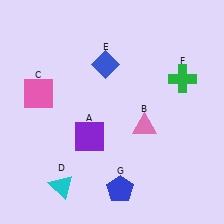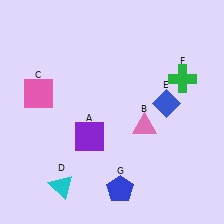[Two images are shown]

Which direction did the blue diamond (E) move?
The blue diamond (E) moved right.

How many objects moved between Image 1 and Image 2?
1 object moved between the two images.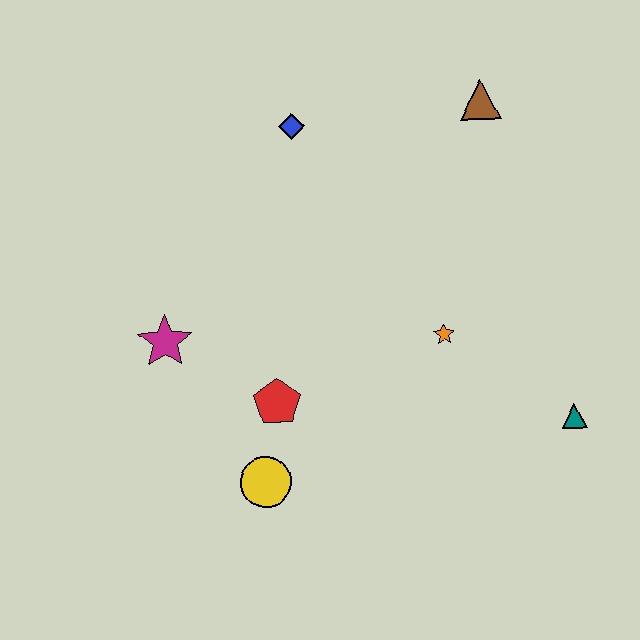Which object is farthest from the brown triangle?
The yellow circle is farthest from the brown triangle.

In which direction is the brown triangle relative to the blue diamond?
The brown triangle is to the right of the blue diamond.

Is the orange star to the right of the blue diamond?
Yes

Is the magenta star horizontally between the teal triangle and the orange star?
No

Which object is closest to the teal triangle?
The orange star is closest to the teal triangle.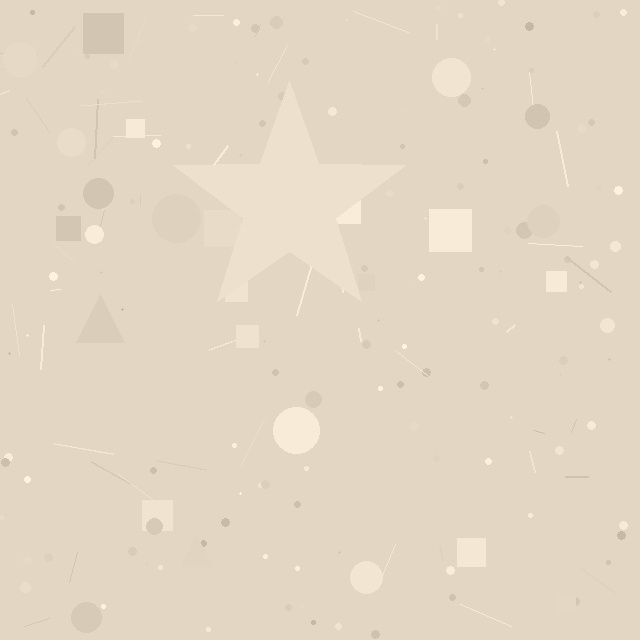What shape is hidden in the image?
A star is hidden in the image.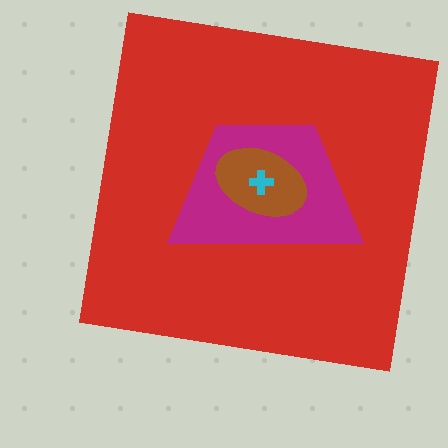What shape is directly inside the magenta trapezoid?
The brown ellipse.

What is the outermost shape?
The red square.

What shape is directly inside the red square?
The magenta trapezoid.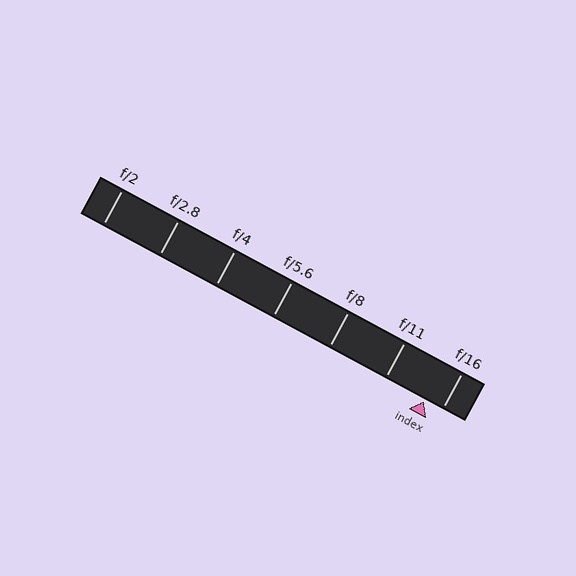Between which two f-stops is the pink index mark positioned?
The index mark is between f/11 and f/16.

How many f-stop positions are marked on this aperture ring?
There are 7 f-stop positions marked.